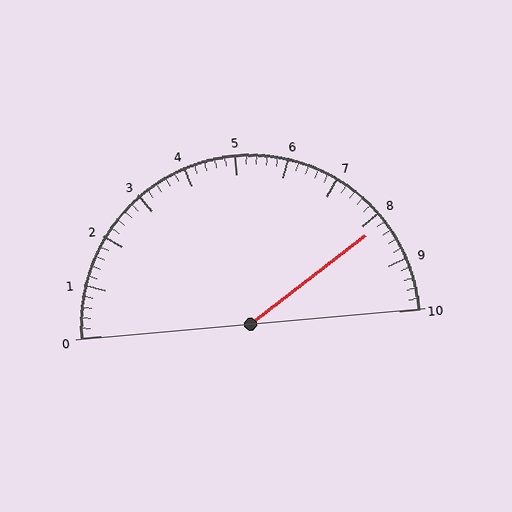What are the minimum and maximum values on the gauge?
The gauge ranges from 0 to 10.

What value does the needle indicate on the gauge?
The needle indicates approximately 8.2.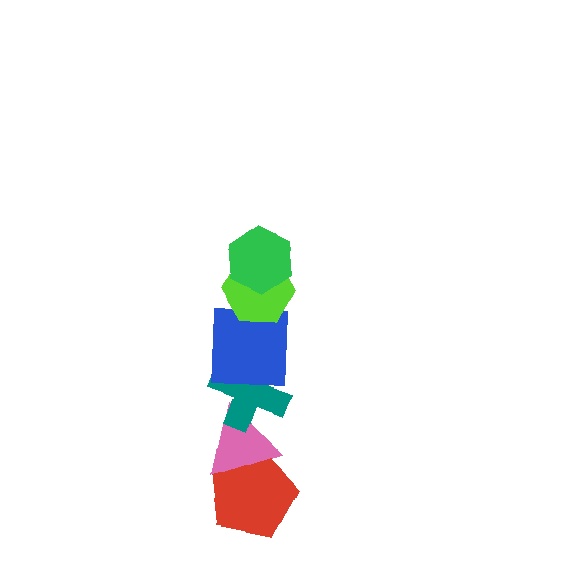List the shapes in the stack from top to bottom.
From top to bottom: the green hexagon, the lime hexagon, the blue square, the teal cross, the pink triangle, the red pentagon.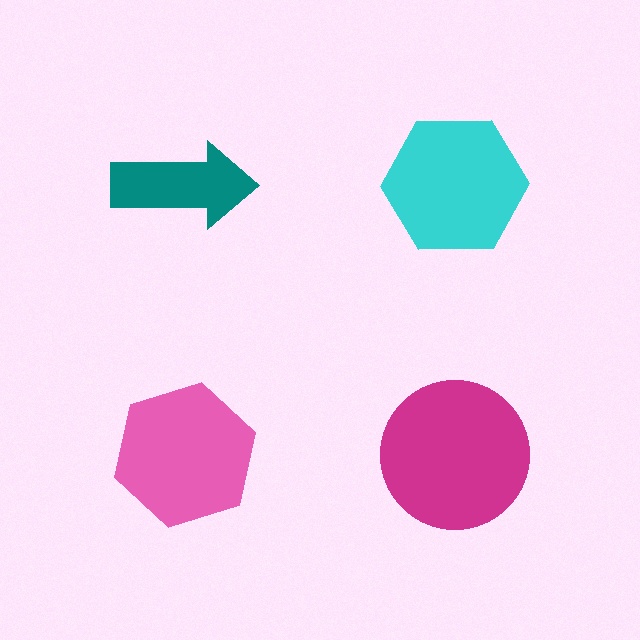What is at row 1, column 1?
A teal arrow.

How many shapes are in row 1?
2 shapes.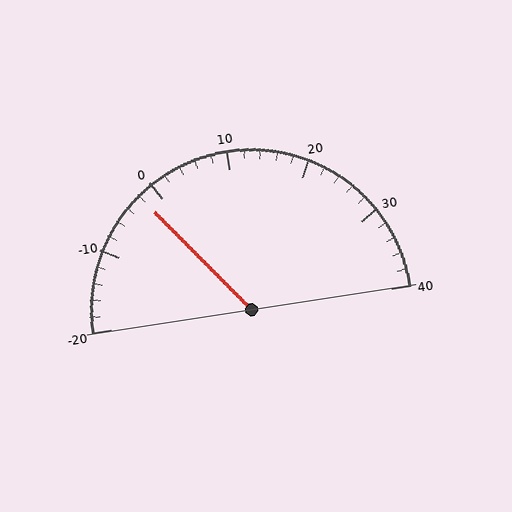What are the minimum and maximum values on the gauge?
The gauge ranges from -20 to 40.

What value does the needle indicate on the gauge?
The needle indicates approximately -2.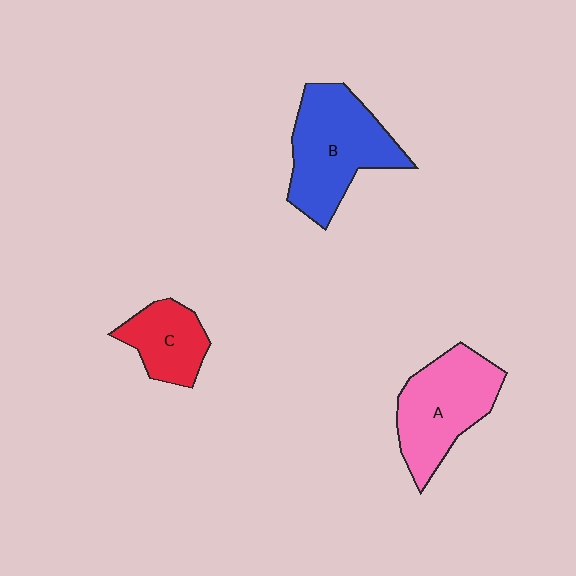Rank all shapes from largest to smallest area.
From largest to smallest: B (blue), A (pink), C (red).